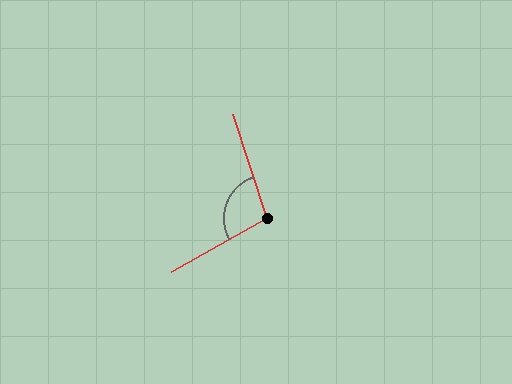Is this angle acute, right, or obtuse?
It is obtuse.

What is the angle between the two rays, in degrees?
Approximately 101 degrees.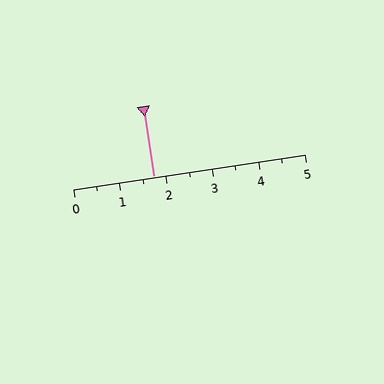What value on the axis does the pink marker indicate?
The marker indicates approximately 1.8.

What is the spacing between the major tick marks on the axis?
The major ticks are spaced 1 apart.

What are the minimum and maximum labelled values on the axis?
The axis runs from 0 to 5.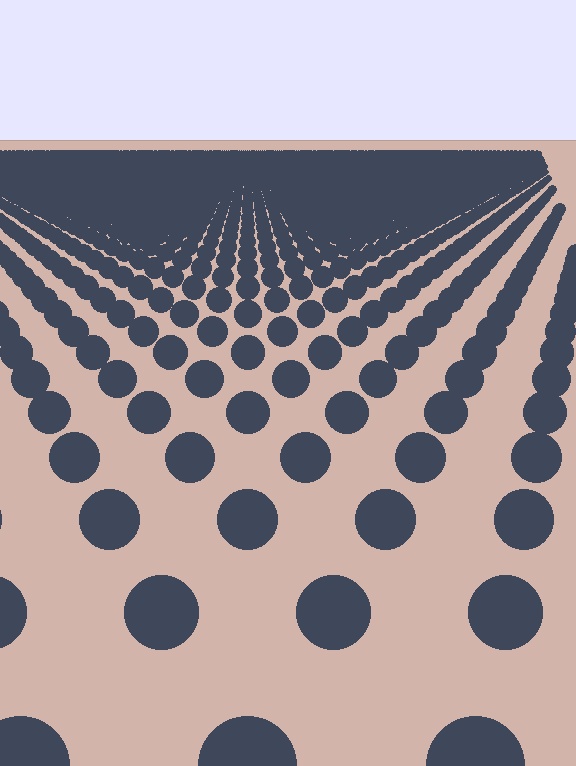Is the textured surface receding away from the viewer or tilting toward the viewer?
The surface is receding away from the viewer. Texture elements get smaller and denser toward the top.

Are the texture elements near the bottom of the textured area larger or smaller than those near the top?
Larger. Near the bottom, elements are closer to the viewer and appear at a bigger on-screen size.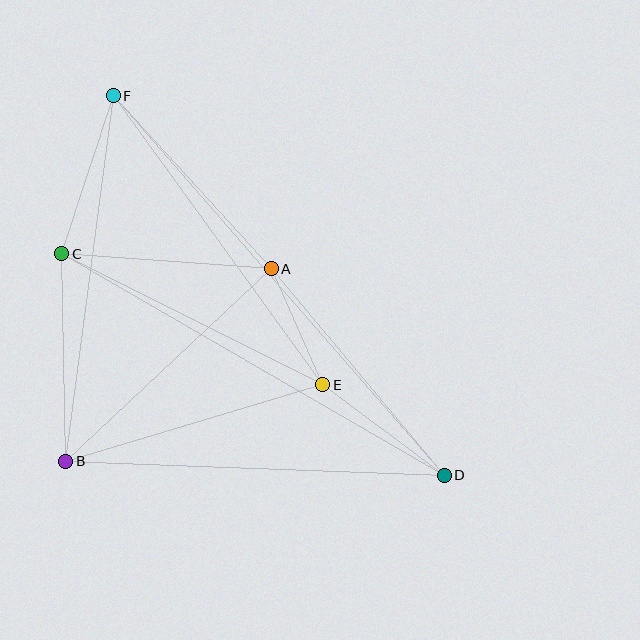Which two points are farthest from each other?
Points D and F are farthest from each other.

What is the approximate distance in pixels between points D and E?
The distance between D and E is approximately 152 pixels.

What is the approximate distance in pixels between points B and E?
The distance between B and E is approximately 268 pixels.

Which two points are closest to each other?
Points A and E are closest to each other.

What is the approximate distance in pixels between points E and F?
The distance between E and F is approximately 356 pixels.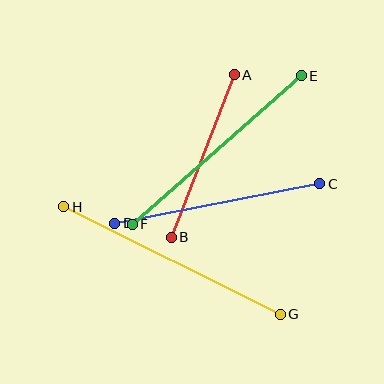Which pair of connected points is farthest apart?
Points G and H are farthest apart.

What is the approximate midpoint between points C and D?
The midpoint is at approximately (217, 203) pixels.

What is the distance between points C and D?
The distance is approximately 209 pixels.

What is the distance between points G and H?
The distance is approximately 242 pixels.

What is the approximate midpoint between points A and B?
The midpoint is at approximately (203, 156) pixels.